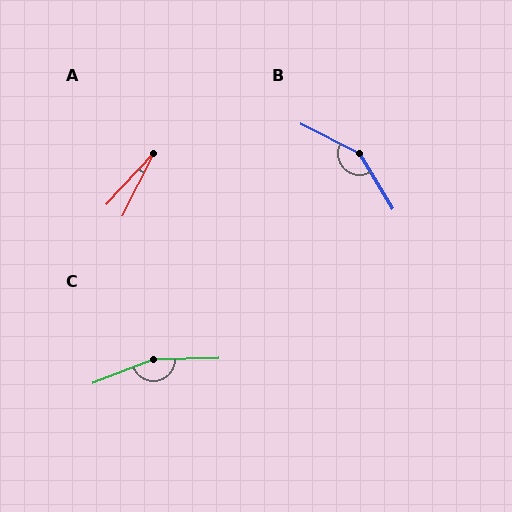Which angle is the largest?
C, at approximately 161 degrees.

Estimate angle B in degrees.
Approximately 148 degrees.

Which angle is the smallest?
A, at approximately 16 degrees.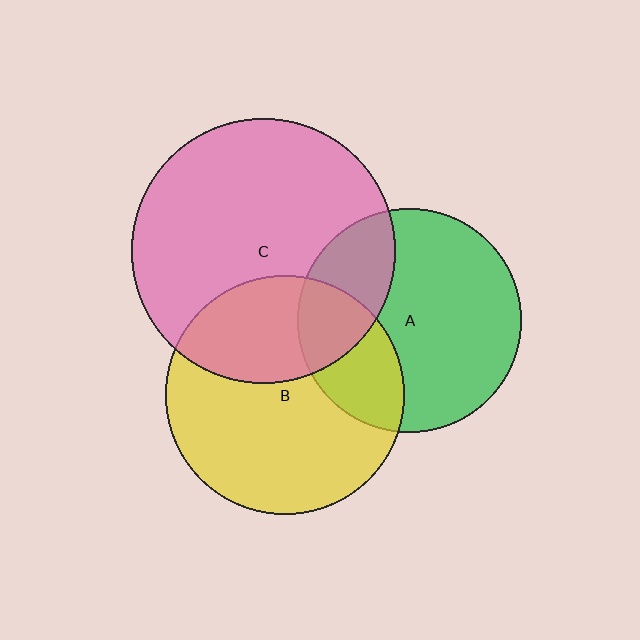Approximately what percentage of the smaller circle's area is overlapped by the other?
Approximately 35%.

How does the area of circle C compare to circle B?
Approximately 1.2 times.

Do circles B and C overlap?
Yes.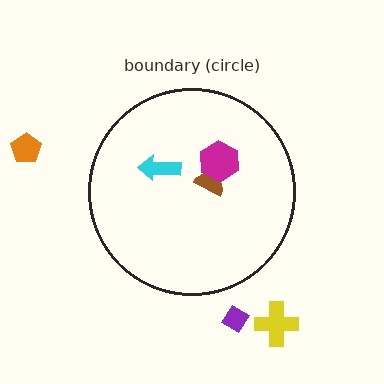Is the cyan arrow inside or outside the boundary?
Inside.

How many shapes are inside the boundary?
3 inside, 3 outside.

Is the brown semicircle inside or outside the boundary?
Inside.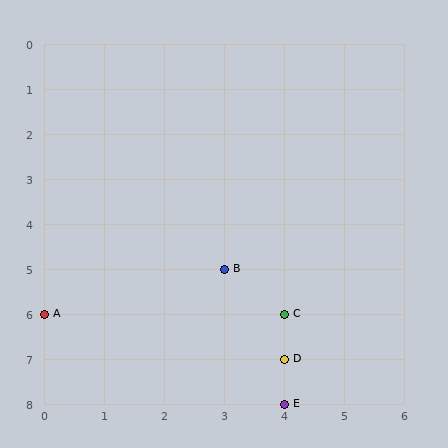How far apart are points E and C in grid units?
Points E and C are 2 rows apart.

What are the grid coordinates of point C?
Point C is at grid coordinates (4, 6).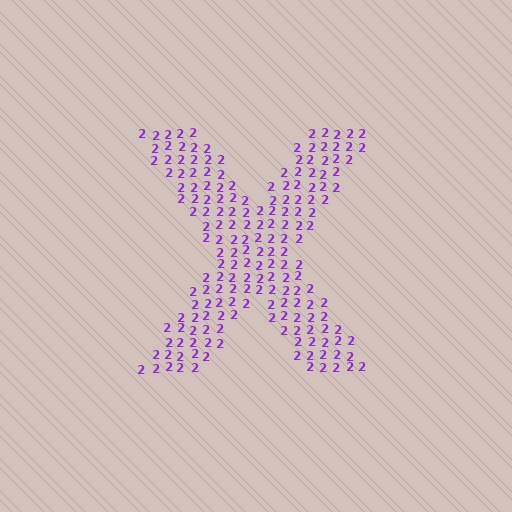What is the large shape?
The large shape is the letter X.